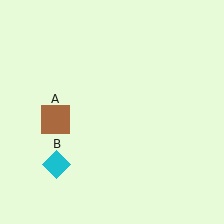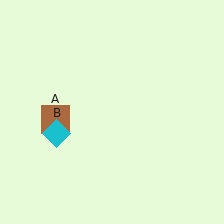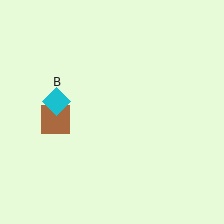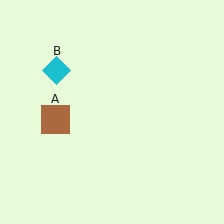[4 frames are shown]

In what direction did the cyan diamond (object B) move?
The cyan diamond (object B) moved up.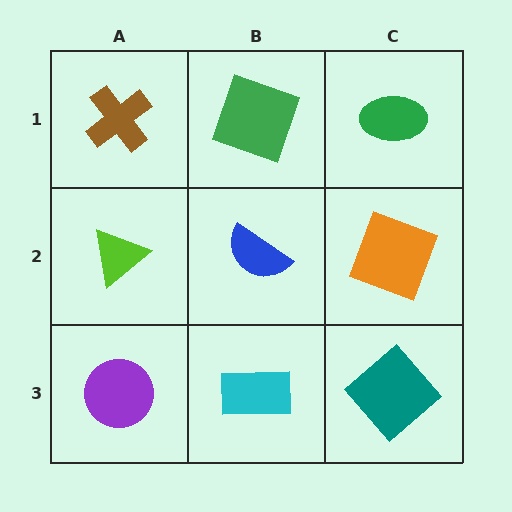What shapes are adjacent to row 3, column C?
An orange square (row 2, column C), a cyan rectangle (row 3, column B).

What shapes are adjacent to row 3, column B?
A blue semicircle (row 2, column B), a purple circle (row 3, column A), a teal diamond (row 3, column C).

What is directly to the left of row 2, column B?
A lime triangle.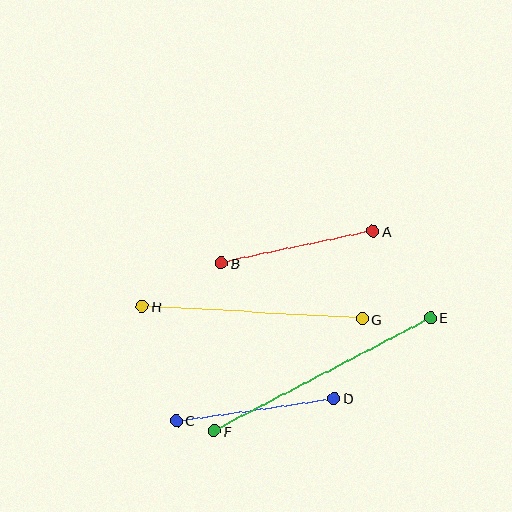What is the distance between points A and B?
The distance is approximately 155 pixels.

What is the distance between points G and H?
The distance is approximately 221 pixels.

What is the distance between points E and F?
The distance is approximately 244 pixels.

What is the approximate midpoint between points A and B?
The midpoint is at approximately (297, 247) pixels.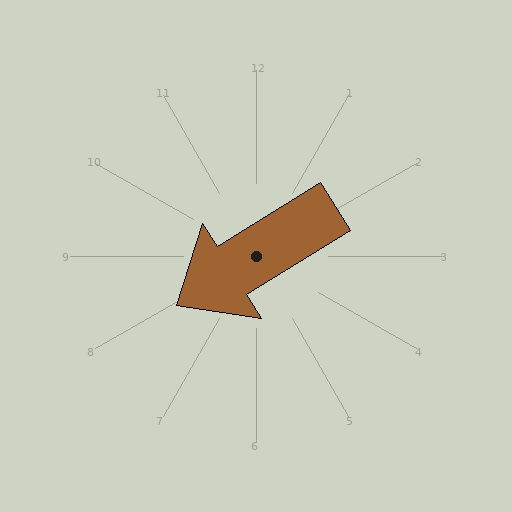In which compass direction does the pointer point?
Southwest.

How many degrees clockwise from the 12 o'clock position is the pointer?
Approximately 238 degrees.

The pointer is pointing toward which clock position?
Roughly 8 o'clock.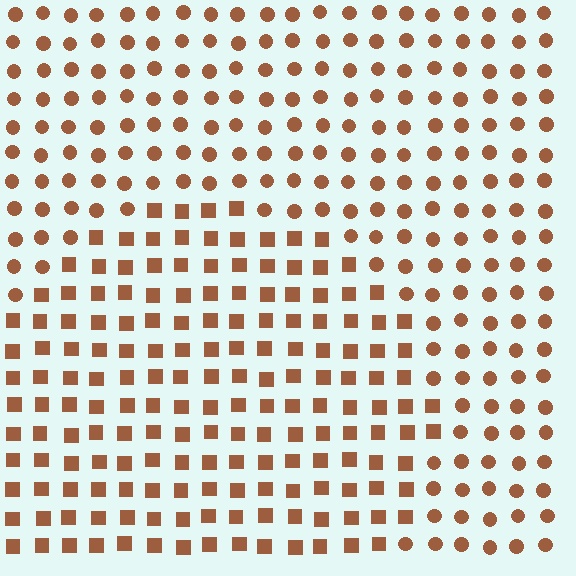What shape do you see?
I see a circle.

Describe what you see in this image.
The image is filled with small brown elements arranged in a uniform grid. A circle-shaped region contains squares, while the surrounding area contains circles. The boundary is defined purely by the change in element shape.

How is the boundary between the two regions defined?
The boundary is defined by a change in element shape: squares inside vs. circles outside. All elements share the same color and spacing.